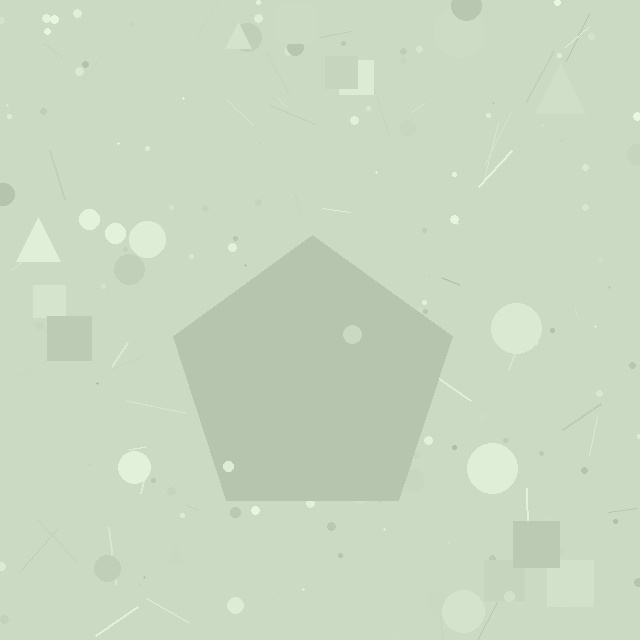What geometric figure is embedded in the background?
A pentagon is embedded in the background.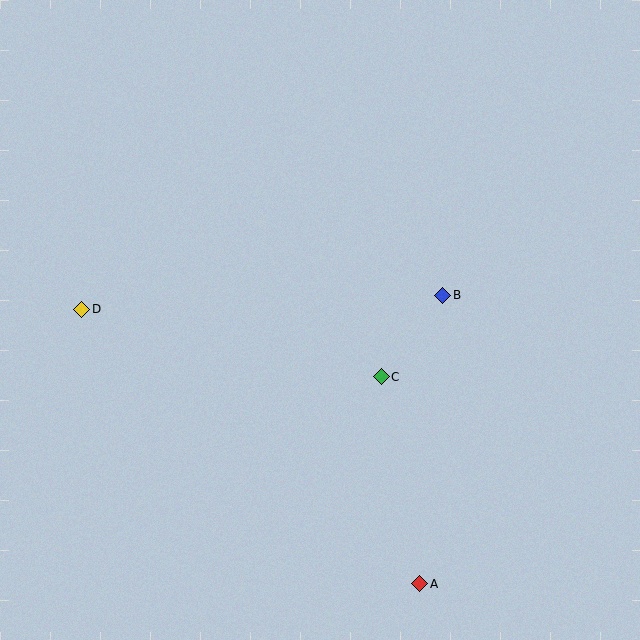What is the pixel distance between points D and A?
The distance between D and A is 436 pixels.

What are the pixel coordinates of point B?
Point B is at (443, 295).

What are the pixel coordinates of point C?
Point C is at (381, 377).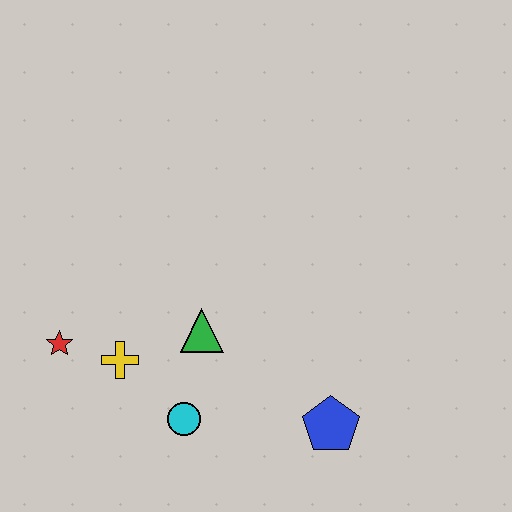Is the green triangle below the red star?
No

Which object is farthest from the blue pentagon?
The red star is farthest from the blue pentagon.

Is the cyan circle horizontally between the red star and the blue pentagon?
Yes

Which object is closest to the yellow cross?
The red star is closest to the yellow cross.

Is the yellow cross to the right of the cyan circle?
No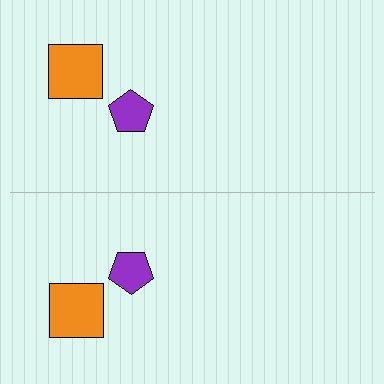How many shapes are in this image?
There are 4 shapes in this image.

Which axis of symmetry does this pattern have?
The pattern has a horizontal axis of symmetry running through the center of the image.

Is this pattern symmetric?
Yes, this pattern has bilateral (reflection) symmetry.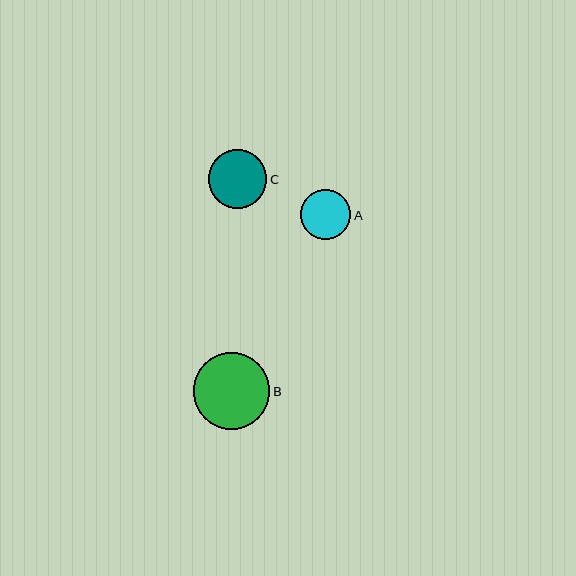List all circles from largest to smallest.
From largest to smallest: B, C, A.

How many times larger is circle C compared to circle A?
Circle C is approximately 1.2 times the size of circle A.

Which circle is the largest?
Circle B is the largest with a size of approximately 76 pixels.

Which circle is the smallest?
Circle A is the smallest with a size of approximately 50 pixels.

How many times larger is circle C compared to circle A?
Circle C is approximately 1.2 times the size of circle A.